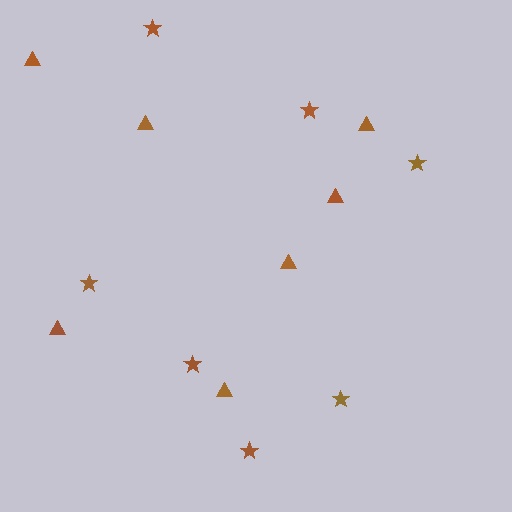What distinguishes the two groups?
There are 2 groups: one group of stars (7) and one group of triangles (7).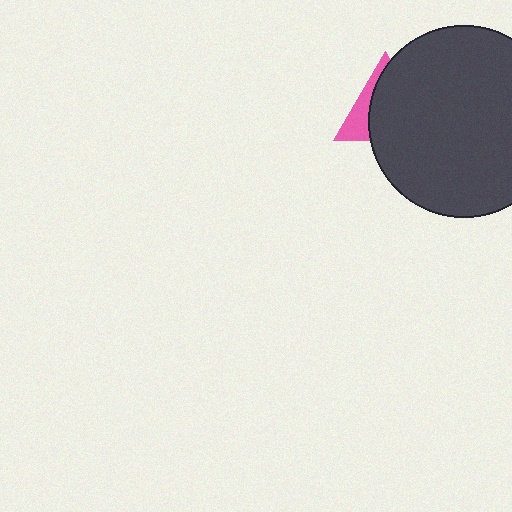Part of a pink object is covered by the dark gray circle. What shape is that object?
It is a triangle.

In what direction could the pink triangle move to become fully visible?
The pink triangle could move left. That would shift it out from behind the dark gray circle entirely.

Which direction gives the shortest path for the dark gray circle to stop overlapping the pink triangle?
Moving right gives the shortest separation.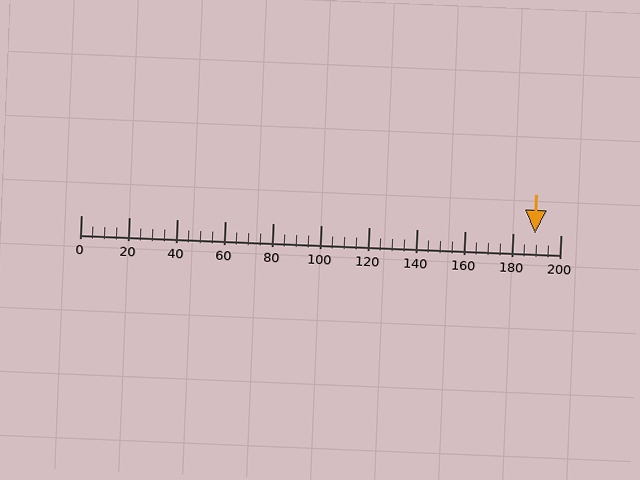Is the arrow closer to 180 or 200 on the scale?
The arrow is closer to 180.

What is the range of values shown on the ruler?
The ruler shows values from 0 to 200.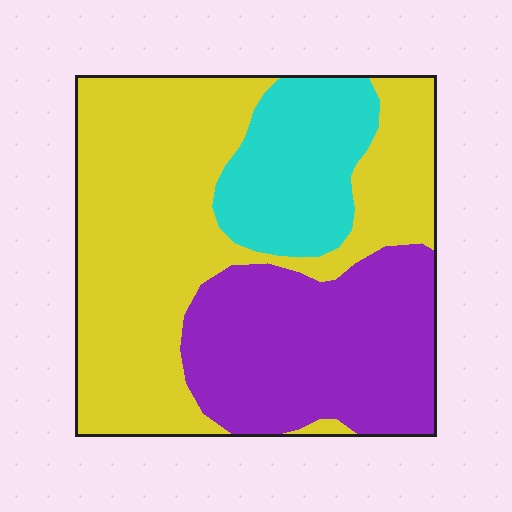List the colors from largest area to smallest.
From largest to smallest: yellow, purple, cyan.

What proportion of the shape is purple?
Purple takes up about one third (1/3) of the shape.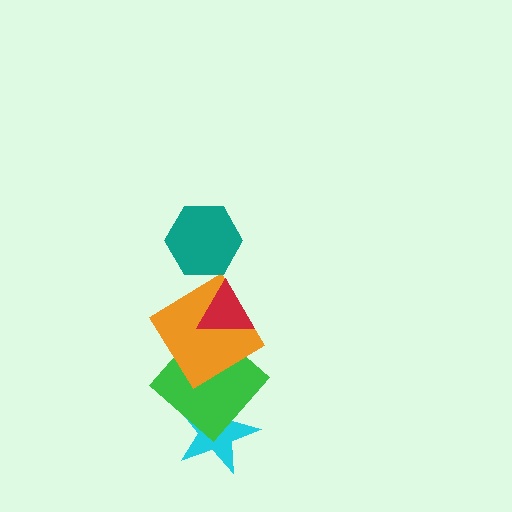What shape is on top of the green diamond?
The orange diamond is on top of the green diamond.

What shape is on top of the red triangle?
The teal hexagon is on top of the red triangle.